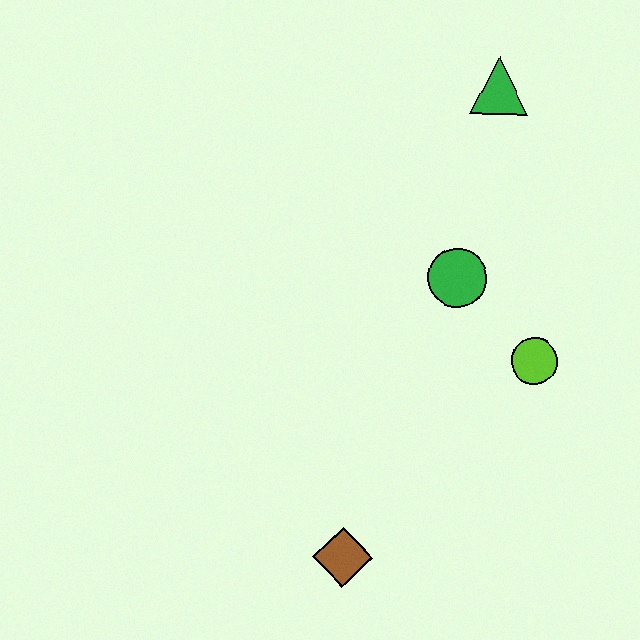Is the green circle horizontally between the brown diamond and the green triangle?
Yes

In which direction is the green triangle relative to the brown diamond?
The green triangle is above the brown diamond.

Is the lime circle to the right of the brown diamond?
Yes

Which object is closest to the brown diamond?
The lime circle is closest to the brown diamond.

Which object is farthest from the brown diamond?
The green triangle is farthest from the brown diamond.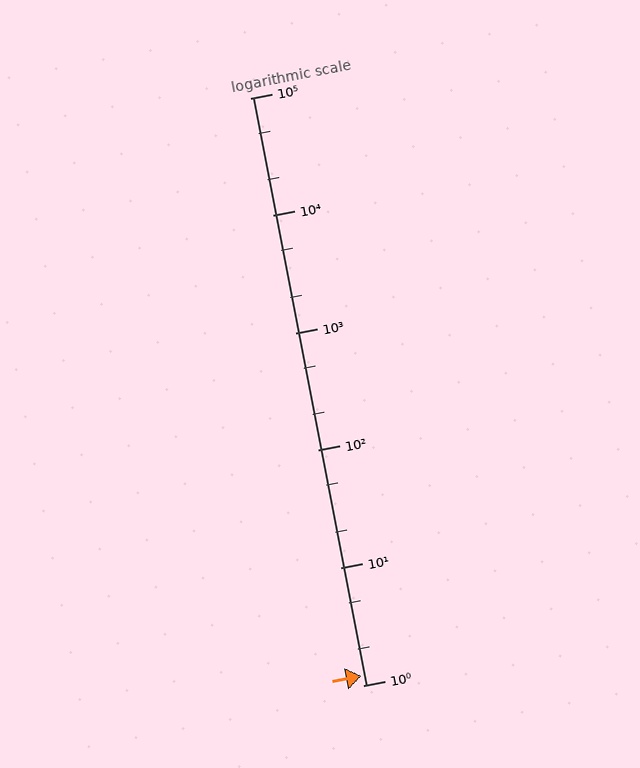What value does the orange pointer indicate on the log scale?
The pointer indicates approximately 1.2.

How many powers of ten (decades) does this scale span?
The scale spans 5 decades, from 1 to 100000.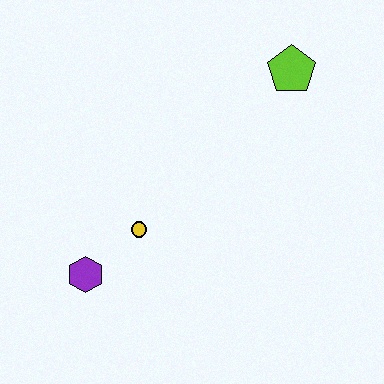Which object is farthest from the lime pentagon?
The purple hexagon is farthest from the lime pentagon.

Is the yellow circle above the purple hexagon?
Yes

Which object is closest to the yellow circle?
The purple hexagon is closest to the yellow circle.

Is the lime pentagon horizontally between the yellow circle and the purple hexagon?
No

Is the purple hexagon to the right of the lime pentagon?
No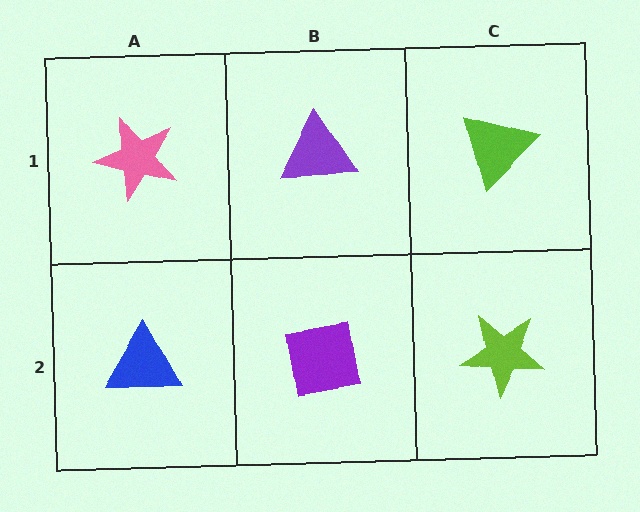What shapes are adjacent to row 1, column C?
A lime star (row 2, column C), a purple triangle (row 1, column B).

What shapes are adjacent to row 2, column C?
A lime triangle (row 1, column C), a purple square (row 2, column B).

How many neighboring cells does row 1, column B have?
3.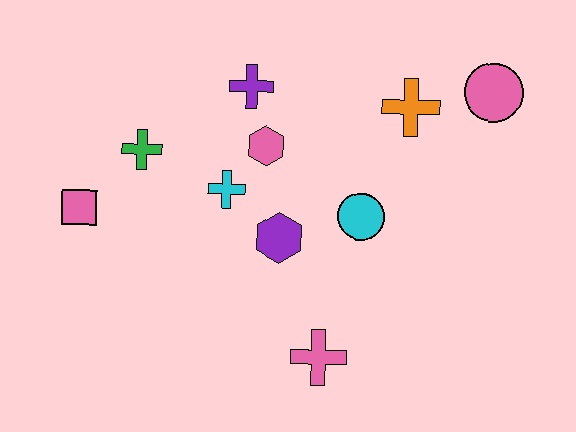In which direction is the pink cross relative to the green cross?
The pink cross is below the green cross.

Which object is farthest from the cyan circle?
The pink square is farthest from the cyan circle.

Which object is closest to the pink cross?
The purple hexagon is closest to the pink cross.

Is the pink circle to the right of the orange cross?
Yes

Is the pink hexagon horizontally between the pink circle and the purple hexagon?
No